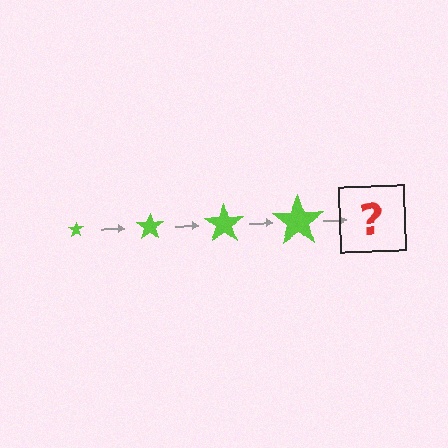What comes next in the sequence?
The next element should be a lime star, larger than the previous one.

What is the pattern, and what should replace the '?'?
The pattern is that the star gets progressively larger each step. The '?' should be a lime star, larger than the previous one.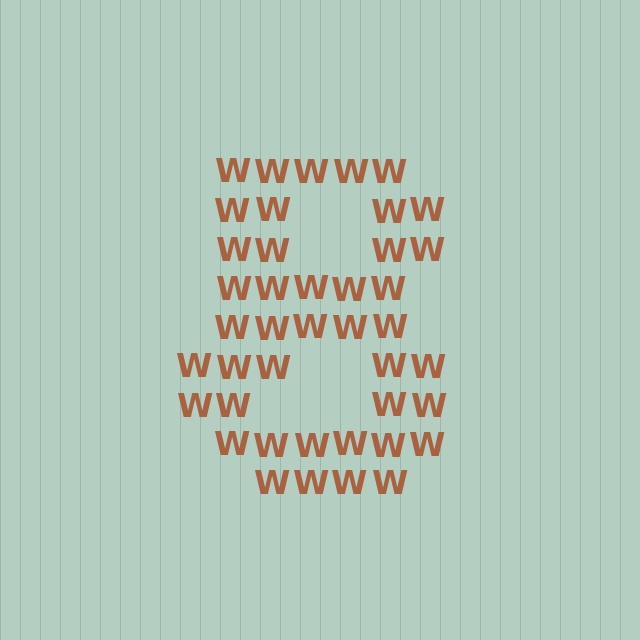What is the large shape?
The large shape is the digit 8.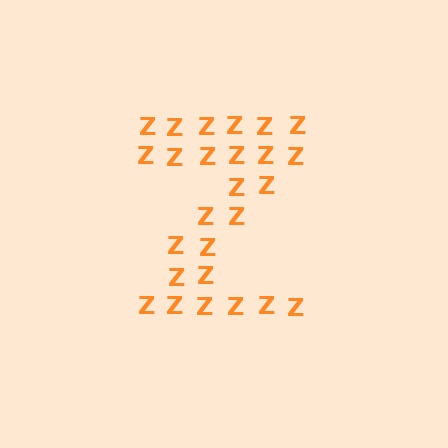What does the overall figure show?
The overall figure shows the letter Z.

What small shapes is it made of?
It is made of small letter Z's.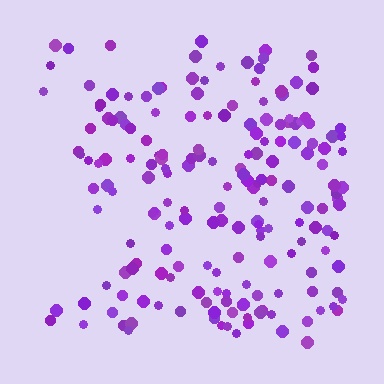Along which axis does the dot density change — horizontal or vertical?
Horizontal.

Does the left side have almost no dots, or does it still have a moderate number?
Still a moderate number, just noticeably fewer than the right.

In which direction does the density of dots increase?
From left to right, with the right side densest.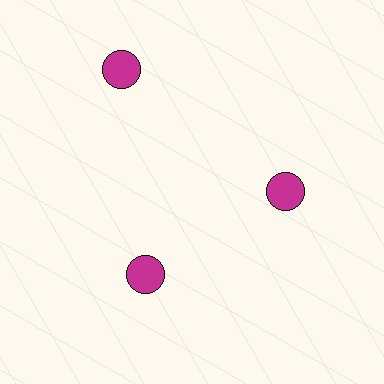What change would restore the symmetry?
The symmetry would be restored by moving it inward, back onto the ring so that all 3 circles sit at equal angles and equal distance from the center.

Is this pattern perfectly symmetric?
No. The 3 magenta circles are arranged in a ring, but one element near the 11 o'clock position is pushed outward from the center, breaking the 3-fold rotational symmetry.